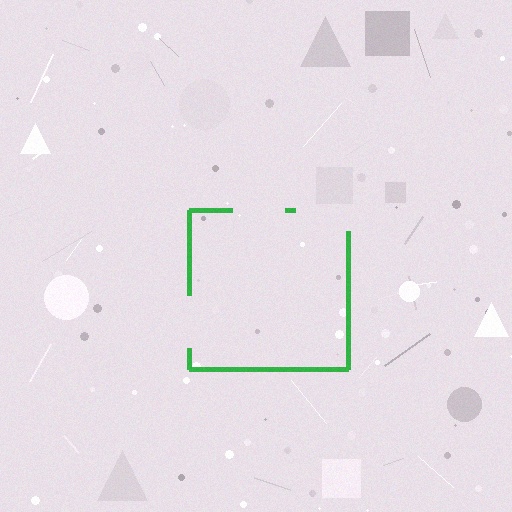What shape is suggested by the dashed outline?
The dashed outline suggests a square.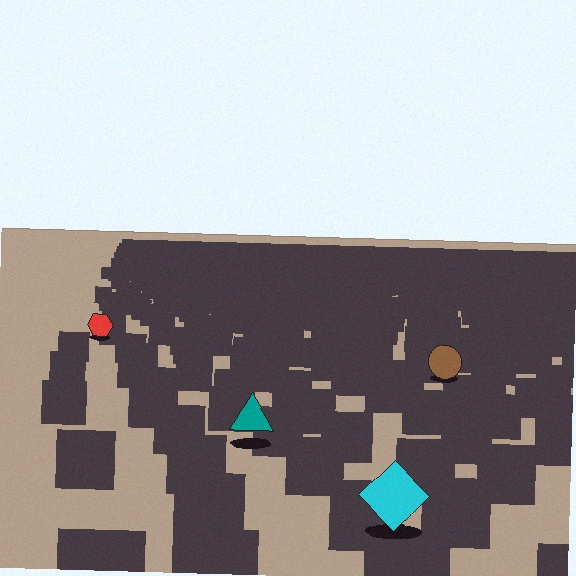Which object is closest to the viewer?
The cyan diamond is closest. The texture marks near it are larger and more spread out.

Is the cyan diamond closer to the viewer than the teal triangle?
Yes. The cyan diamond is closer — you can tell from the texture gradient: the ground texture is coarser near it.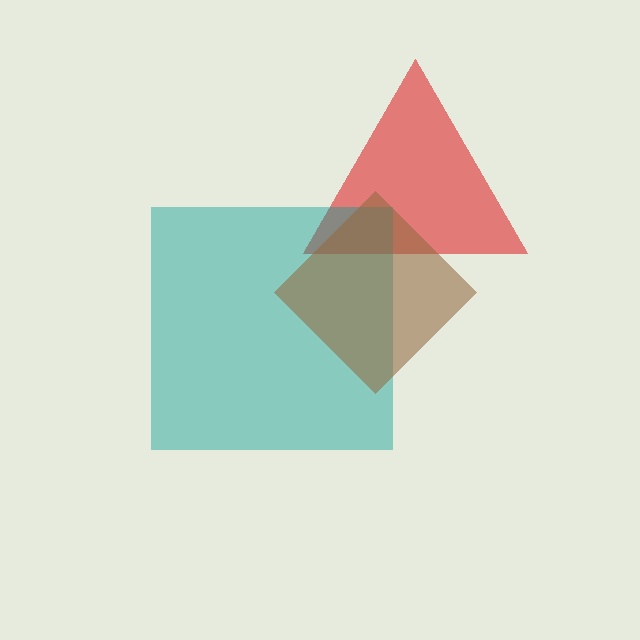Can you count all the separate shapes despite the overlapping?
Yes, there are 3 separate shapes.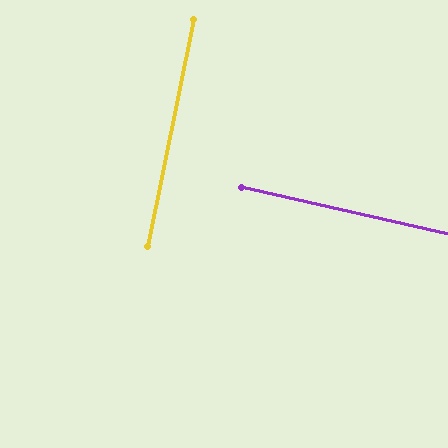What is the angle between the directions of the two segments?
Approximately 89 degrees.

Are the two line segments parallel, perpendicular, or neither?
Perpendicular — they meet at approximately 89°.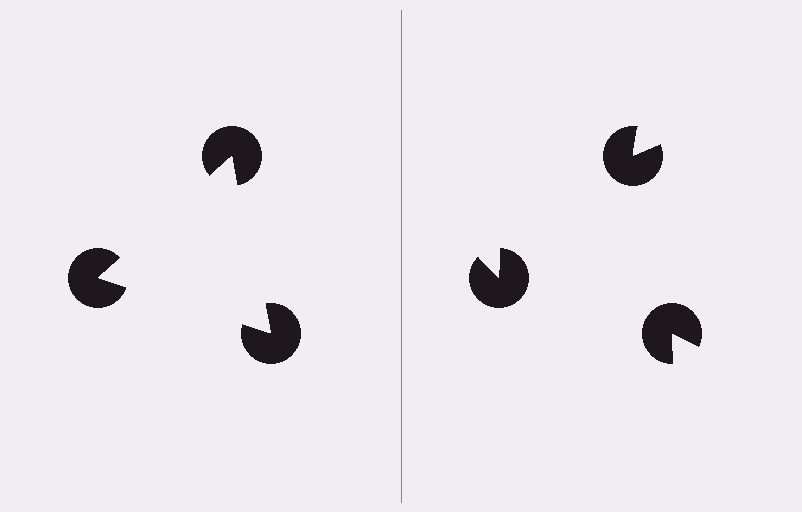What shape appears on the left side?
An illusory triangle.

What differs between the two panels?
The pac-man discs are positioned identically on both sides; only the wedge orientations differ. On the left they align to a triangle; on the right they are misaligned.